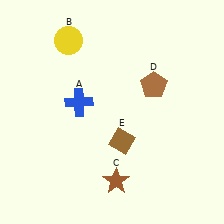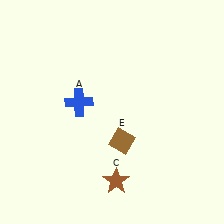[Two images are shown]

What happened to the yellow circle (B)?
The yellow circle (B) was removed in Image 2. It was in the top-left area of Image 1.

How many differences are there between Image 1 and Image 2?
There are 2 differences between the two images.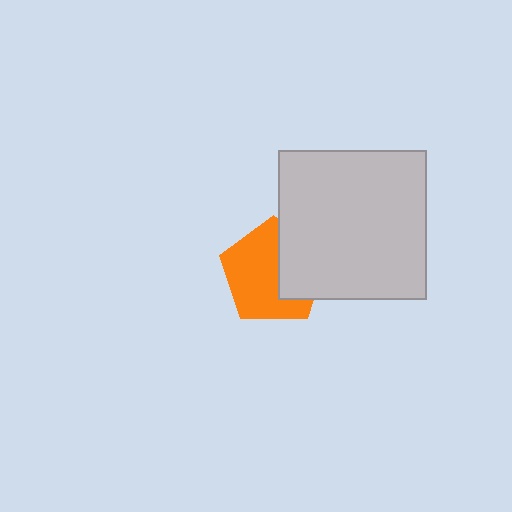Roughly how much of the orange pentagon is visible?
About half of it is visible (roughly 64%).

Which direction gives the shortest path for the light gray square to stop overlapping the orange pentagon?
Moving right gives the shortest separation.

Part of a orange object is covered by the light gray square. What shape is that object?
It is a pentagon.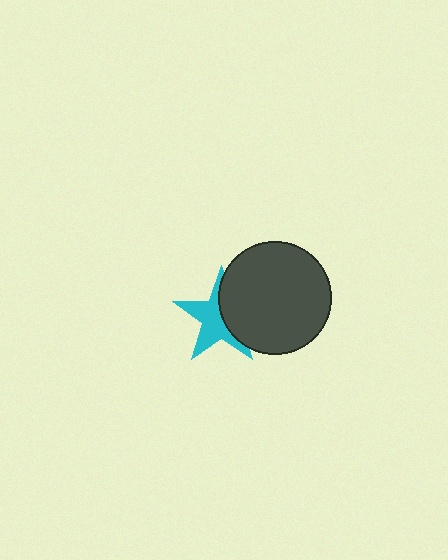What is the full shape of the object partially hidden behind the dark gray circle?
The partially hidden object is a cyan star.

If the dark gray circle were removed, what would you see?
You would see the complete cyan star.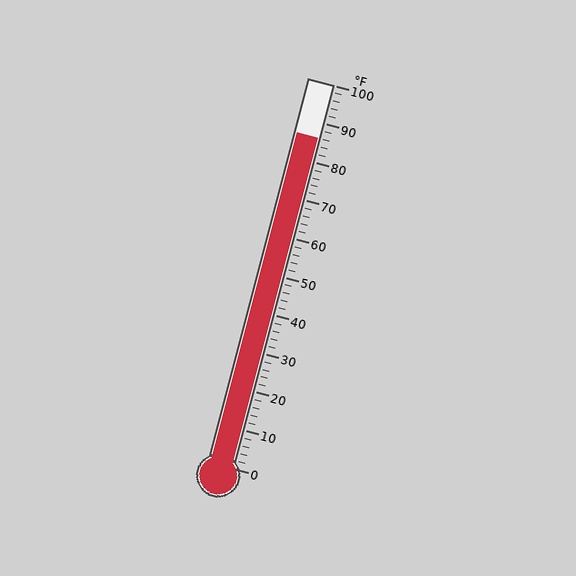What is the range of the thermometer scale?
The thermometer scale ranges from 0°F to 100°F.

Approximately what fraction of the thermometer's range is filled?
The thermometer is filled to approximately 85% of its range.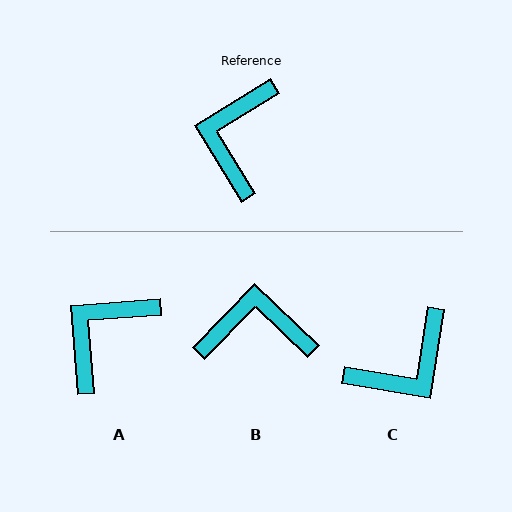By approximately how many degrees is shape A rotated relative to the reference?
Approximately 27 degrees clockwise.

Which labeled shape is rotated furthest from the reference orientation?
C, about 139 degrees away.